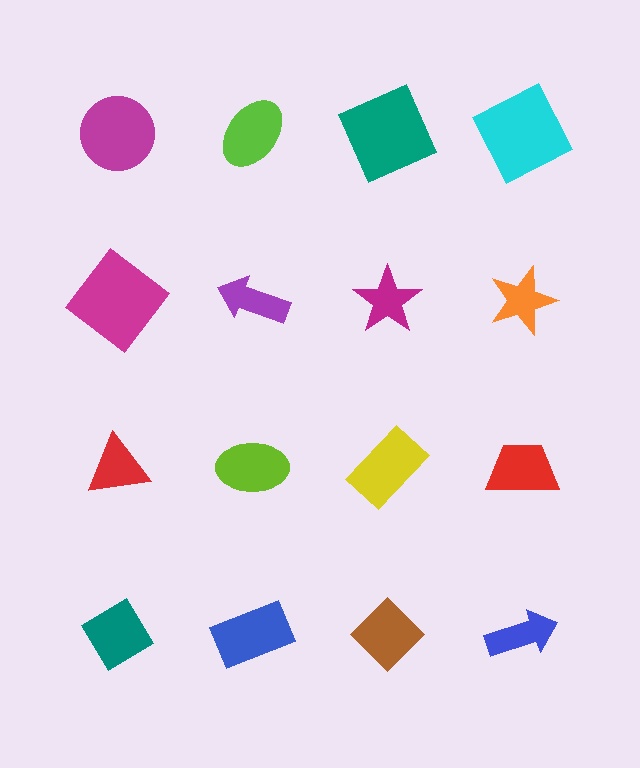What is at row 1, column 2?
A lime ellipse.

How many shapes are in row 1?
4 shapes.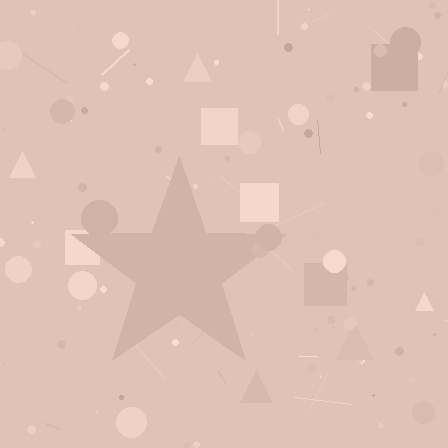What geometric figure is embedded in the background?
A star is embedded in the background.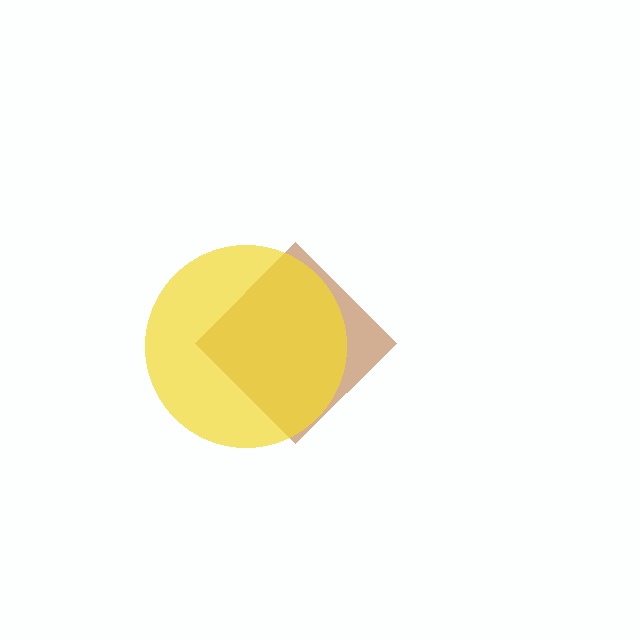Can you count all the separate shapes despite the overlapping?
Yes, there are 2 separate shapes.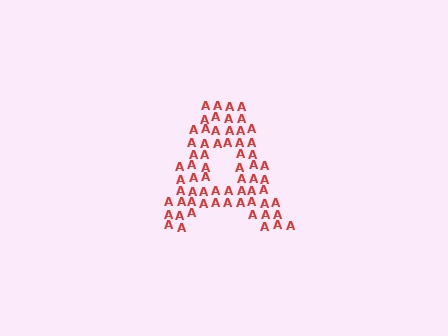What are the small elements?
The small elements are letter A's.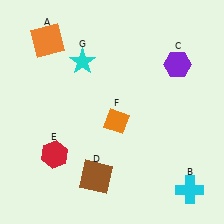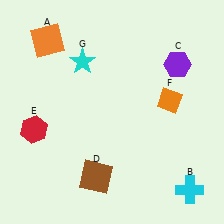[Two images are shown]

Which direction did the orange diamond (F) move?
The orange diamond (F) moved right.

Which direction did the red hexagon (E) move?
The red hexagon (E) moved up.